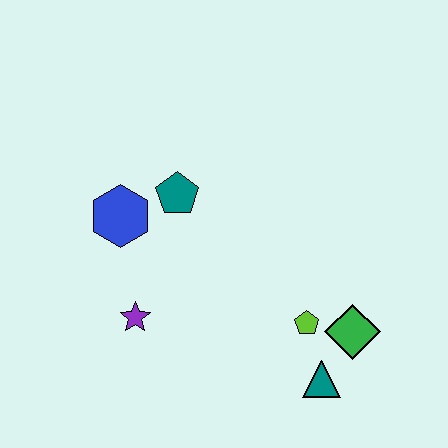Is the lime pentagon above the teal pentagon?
No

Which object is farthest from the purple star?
The green diamond is farthest from the purple star.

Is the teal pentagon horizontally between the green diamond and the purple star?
Yes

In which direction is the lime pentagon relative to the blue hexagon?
The lime pentagon is to the right of the blue hexagon.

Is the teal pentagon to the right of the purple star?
Yes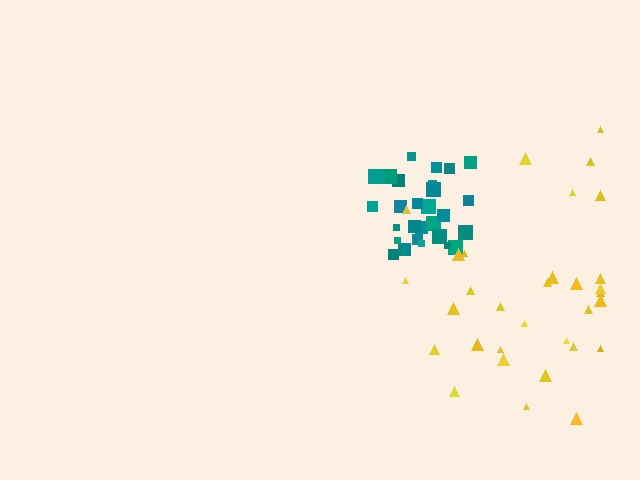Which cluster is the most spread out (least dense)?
Yellow.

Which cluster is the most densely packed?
Teal.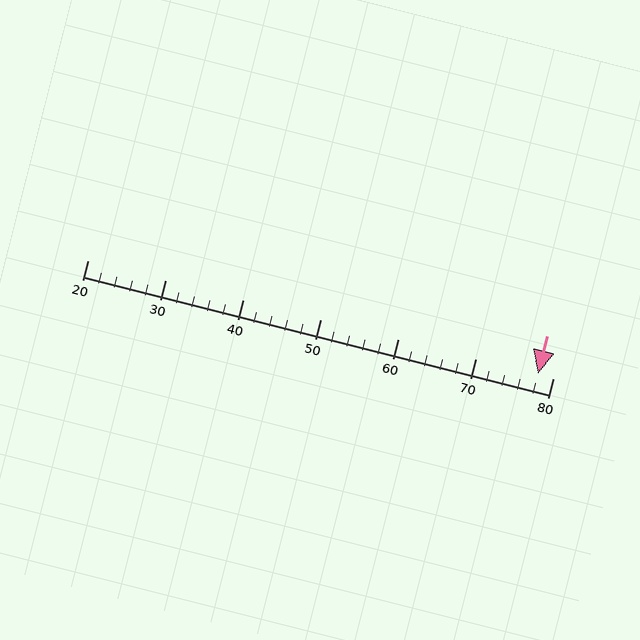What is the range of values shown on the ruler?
The ruler shows values from 20 to 80.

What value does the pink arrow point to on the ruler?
The pink arrow points to approximately 78.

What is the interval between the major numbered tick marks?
The major tick marks are spaced 10 units apart.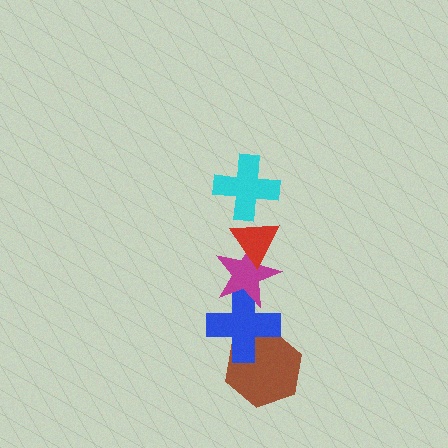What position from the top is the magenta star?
The magenta star is 3rd from the top.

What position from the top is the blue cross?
The blue cross is 4th from the top.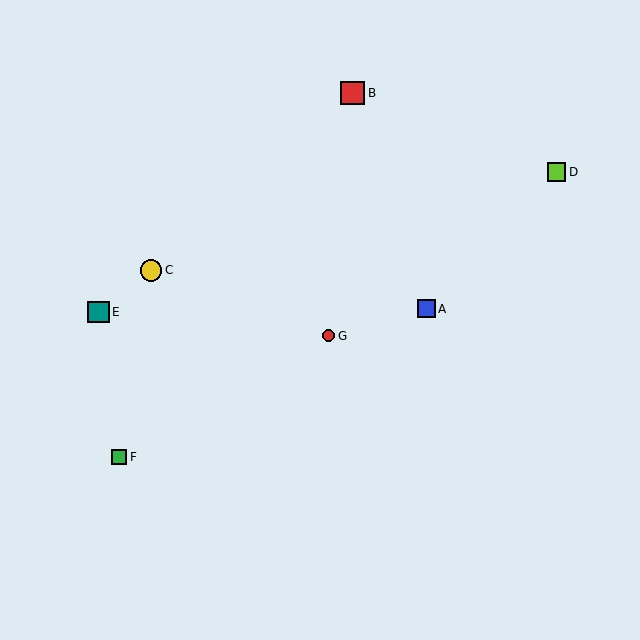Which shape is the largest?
The red square (labeled B) is the largest.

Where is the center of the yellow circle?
The center of the yellow circle is at (151, 270).